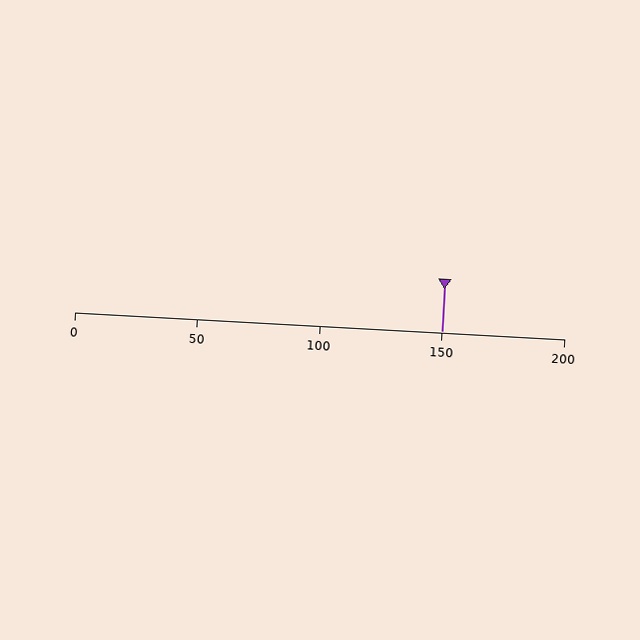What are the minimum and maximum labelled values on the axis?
The axis runs from 0 to 200.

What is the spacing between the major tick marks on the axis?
The major ticks are spaced 50 apart.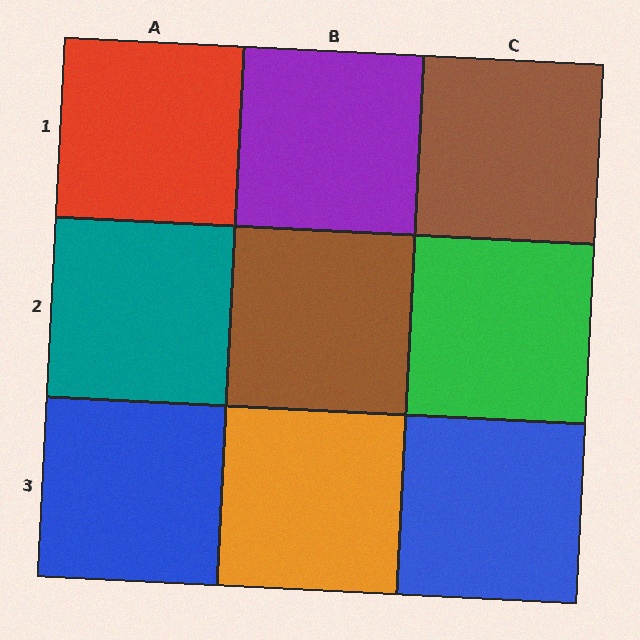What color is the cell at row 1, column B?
Purple.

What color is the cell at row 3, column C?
Blue.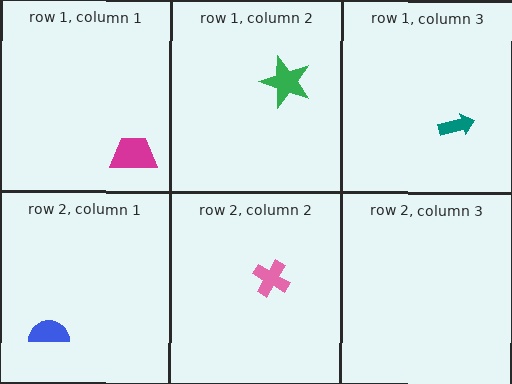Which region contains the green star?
The row 1, column 2 region.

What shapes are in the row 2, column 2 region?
The pink cross.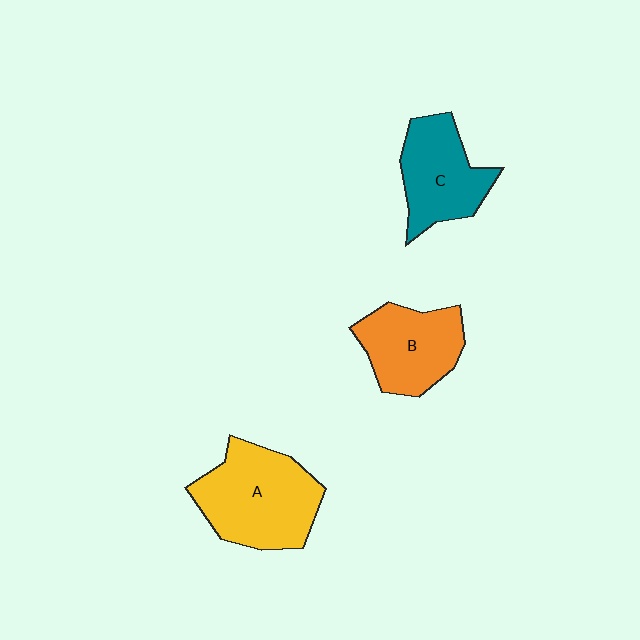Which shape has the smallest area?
Shape B (orange).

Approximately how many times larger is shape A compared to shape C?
Approximately 1.3 times.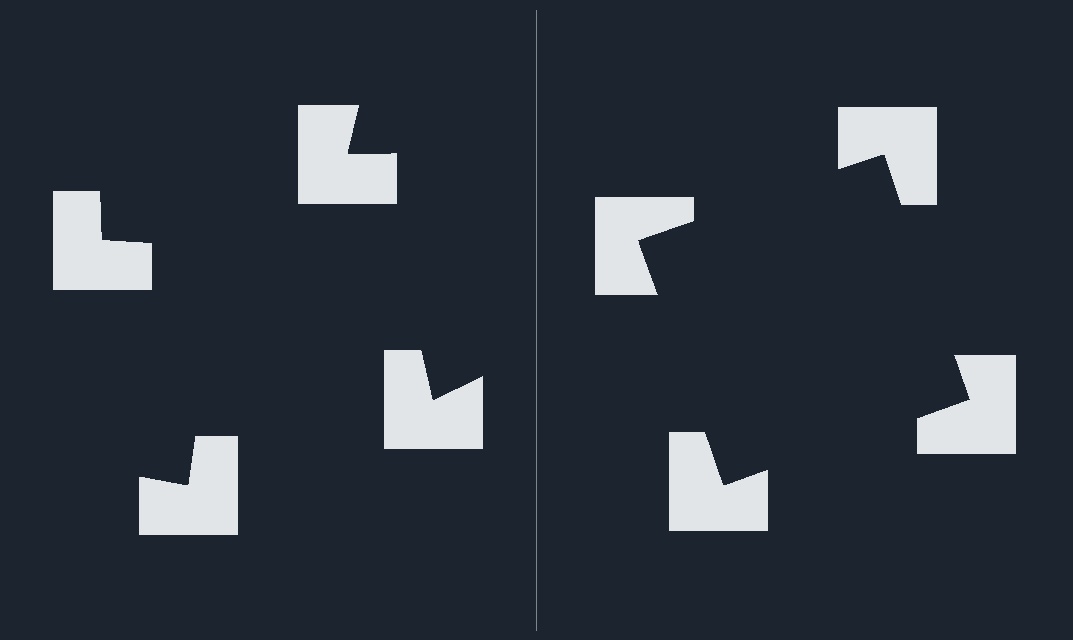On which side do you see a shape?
An illusory square appears on the right side. On the left side the wedge cuts are rotated, so no coherent shape forms.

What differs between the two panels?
The notched squares are positioned identically on both sides; only the wedge orientations differ. On the right they align to a square; on the left they are misaligned.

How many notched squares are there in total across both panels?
8 — 4 on each side.